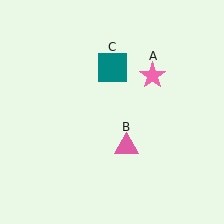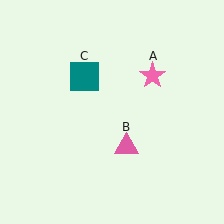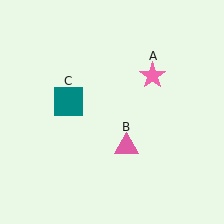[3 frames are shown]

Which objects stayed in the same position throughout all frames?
Pink star (object A) and pink triangle (object B) remained stationary.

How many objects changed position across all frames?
1 object changed position: teal square (object C).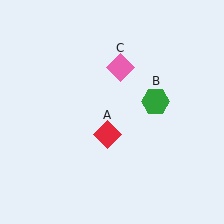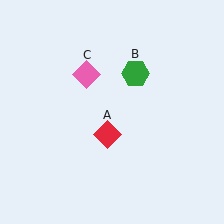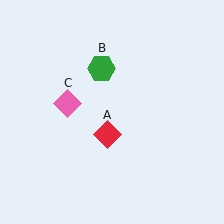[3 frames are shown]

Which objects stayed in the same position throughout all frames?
Red diamond (object A) remained stationary.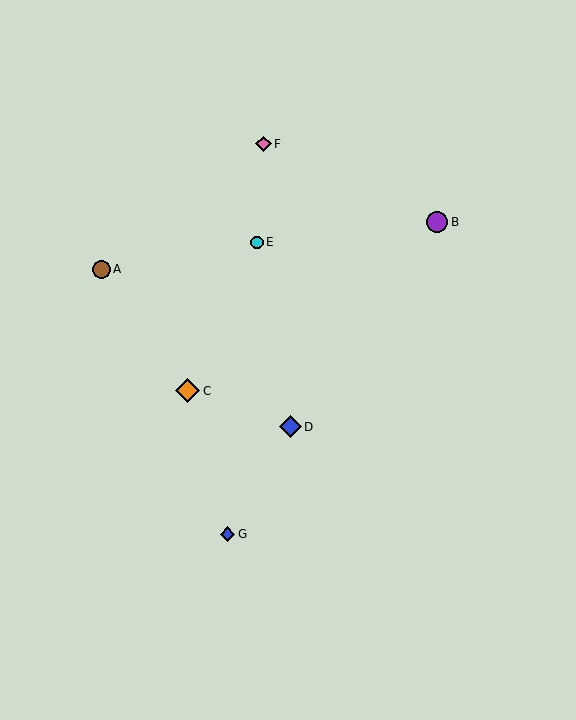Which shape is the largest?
The orange diamond (labeled C) is the largest.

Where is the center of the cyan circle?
The center of the cyan circle is at (257, 242).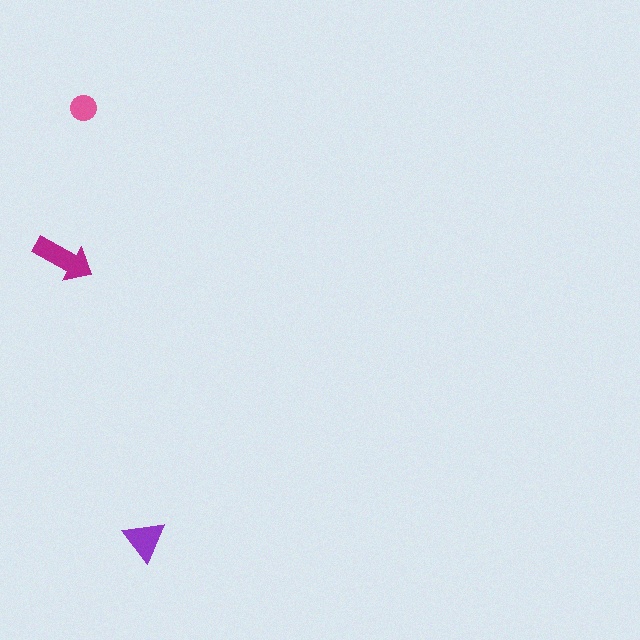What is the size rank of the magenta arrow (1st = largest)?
1st.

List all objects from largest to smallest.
The magenta arrow, the purple triangle, the pink circle.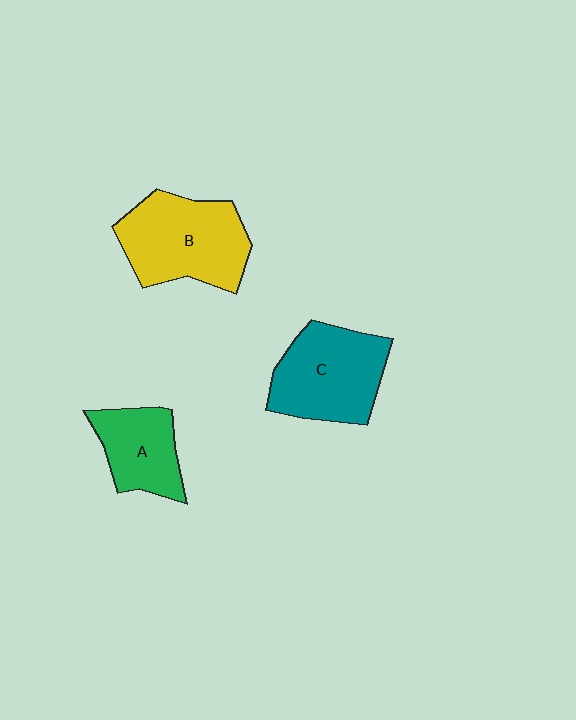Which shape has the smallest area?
Shape A (green).